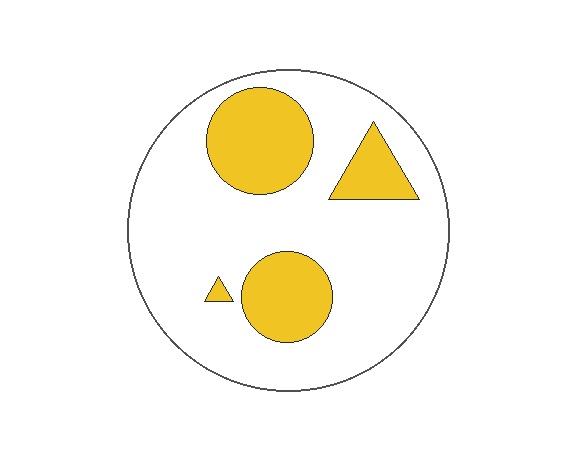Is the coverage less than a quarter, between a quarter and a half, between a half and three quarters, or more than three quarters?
Less than a quarter.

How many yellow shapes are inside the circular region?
4.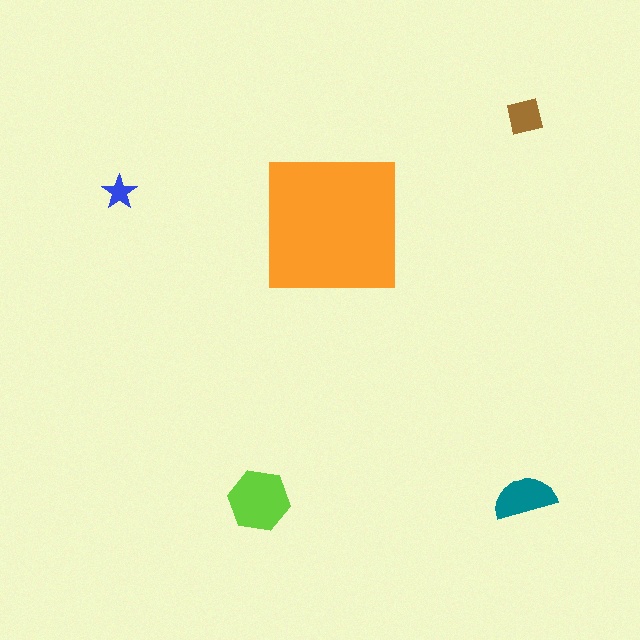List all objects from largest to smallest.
The orange square, the lime hexagon, the teal semicircle, the brown square, the blue star.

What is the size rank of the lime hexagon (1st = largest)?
2nd.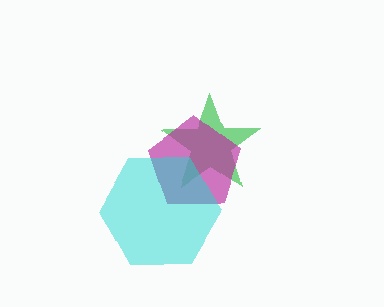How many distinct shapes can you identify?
There are 3 distinct shapes: a green star, a magenta pentagon, a cyan hexagon.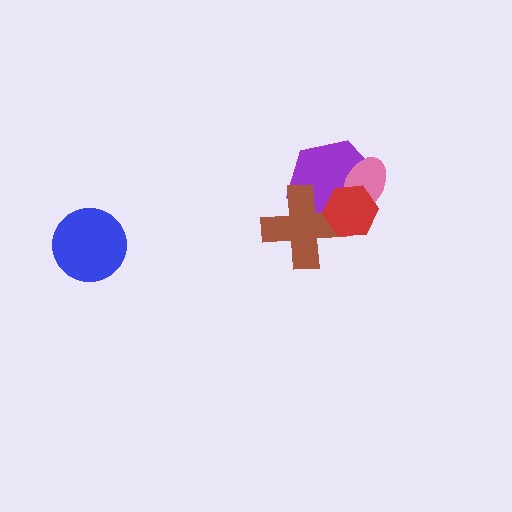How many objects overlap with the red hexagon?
3 objects overlap with the red hexagon.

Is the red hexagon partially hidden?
No, no other shape covers it.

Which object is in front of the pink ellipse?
The red hexagon is in front of the pink ellipse.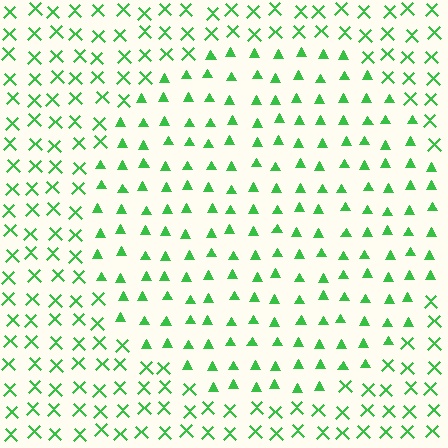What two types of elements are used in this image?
The image uses triangles inside the circle region and X marks outside it.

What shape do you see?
I see a circle.